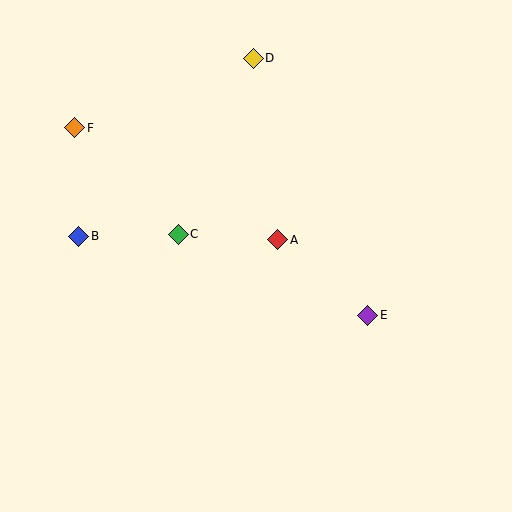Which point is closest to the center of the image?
Point A at (277, 240) is closest to the center.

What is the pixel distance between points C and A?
The distance between C and A is 100 pixels.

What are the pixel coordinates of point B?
Point B is at (79, 236).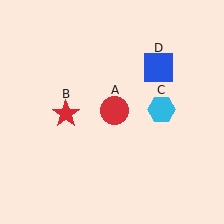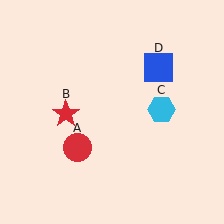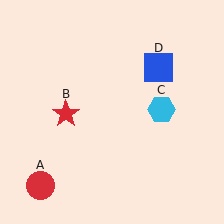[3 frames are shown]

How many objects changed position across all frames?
1 object changed position: red circle (object A).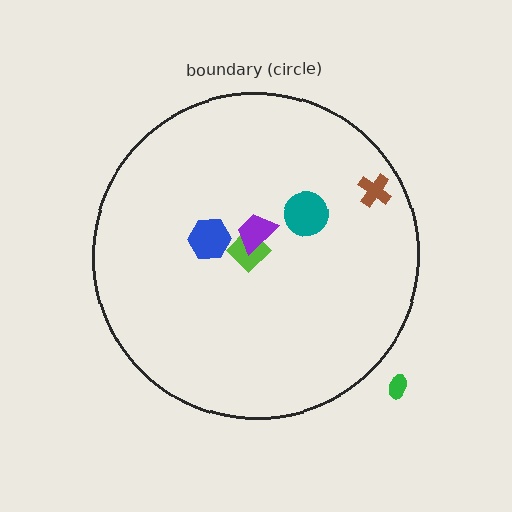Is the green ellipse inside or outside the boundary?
Outside.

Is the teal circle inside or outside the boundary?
Inside.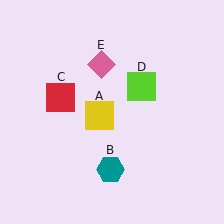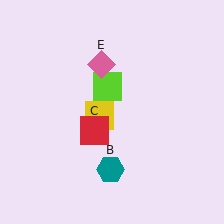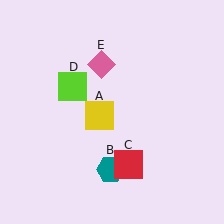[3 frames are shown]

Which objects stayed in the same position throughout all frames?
Yellow square (object A) and teal hexagon (object B) and pink diamond (object E) remained stationary.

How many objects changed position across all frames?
2 objects changed position: red square (object C), lime square (object D).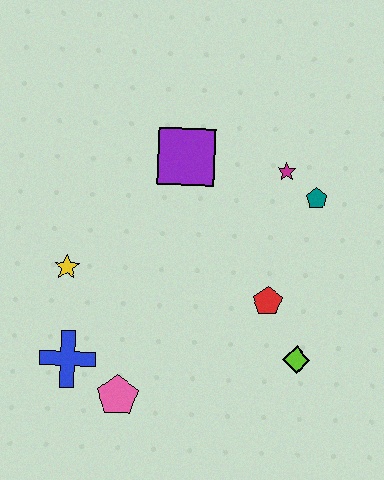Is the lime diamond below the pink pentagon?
No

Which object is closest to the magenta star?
The teal pentagon is closest to the magenta star.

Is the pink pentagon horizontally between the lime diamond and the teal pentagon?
No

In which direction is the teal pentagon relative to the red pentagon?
The teal pentagon is above the red pentagon.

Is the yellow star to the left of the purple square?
Yes